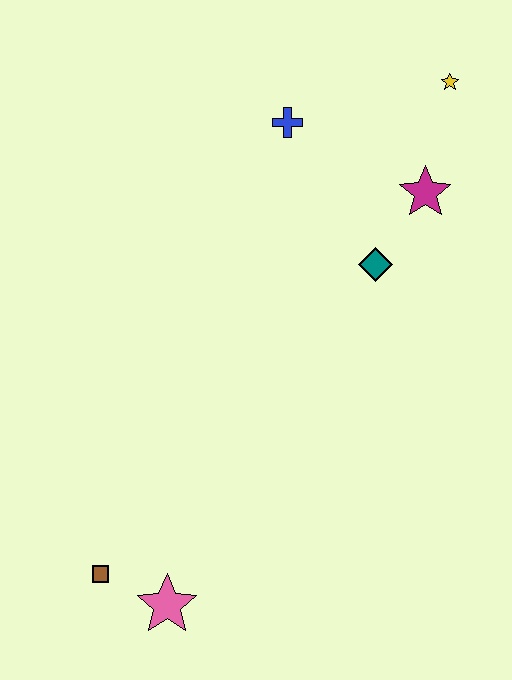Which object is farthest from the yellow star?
The brown square is farthest from the yellow star.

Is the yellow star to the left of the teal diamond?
No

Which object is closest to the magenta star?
The teal diamond is closest to the magenta star.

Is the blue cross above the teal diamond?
Yes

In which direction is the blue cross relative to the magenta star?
The blue cross is to the left of the magenta star.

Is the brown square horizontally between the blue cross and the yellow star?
No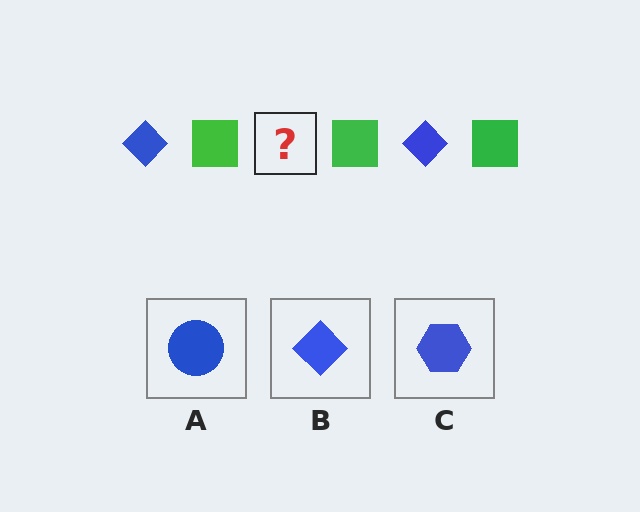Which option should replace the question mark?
Option B.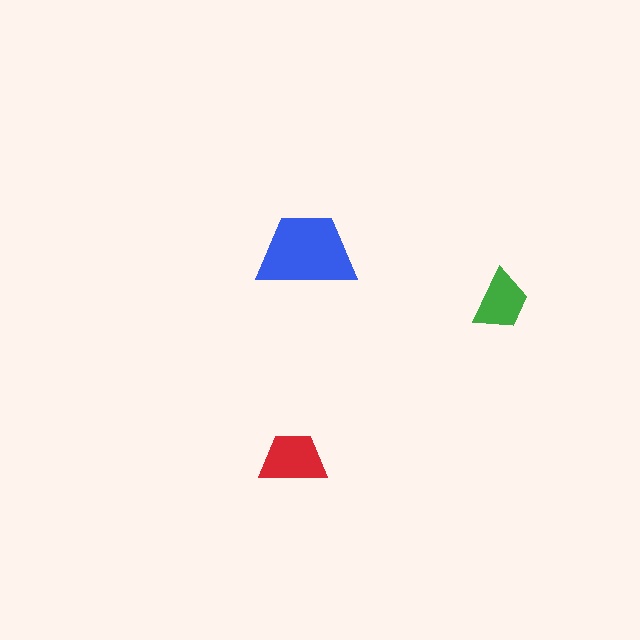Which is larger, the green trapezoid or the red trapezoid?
The red one.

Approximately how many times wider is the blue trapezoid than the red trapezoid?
About 1.5 times wider.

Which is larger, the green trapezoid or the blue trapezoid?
The blue one.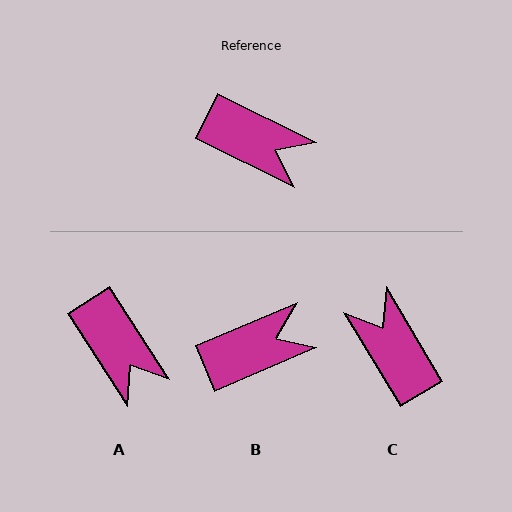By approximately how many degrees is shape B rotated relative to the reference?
Approximately 49 degrees counter-clockwise.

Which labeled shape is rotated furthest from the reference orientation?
C, about 147 degrees away.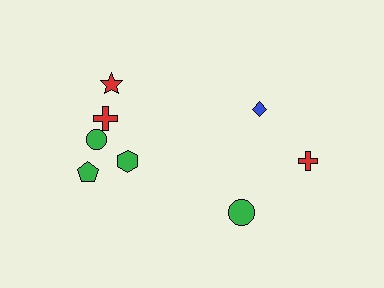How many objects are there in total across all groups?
There are 8 objects.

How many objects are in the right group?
There are 3 objects.